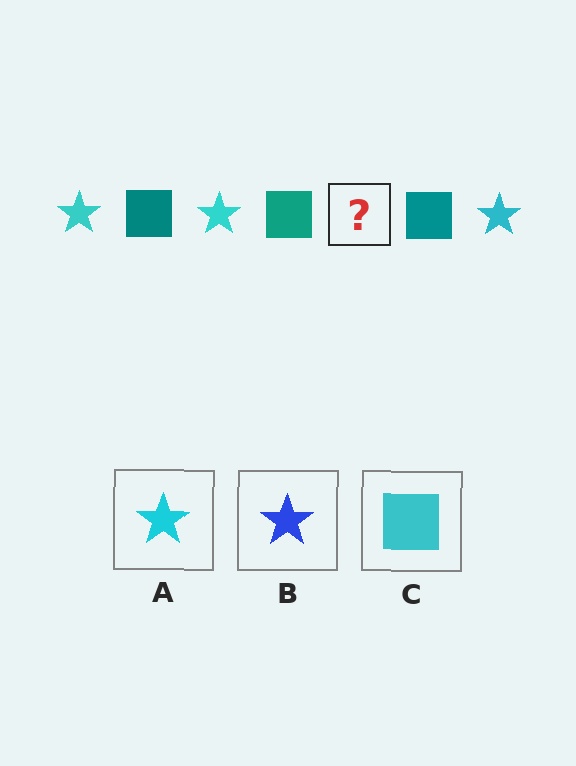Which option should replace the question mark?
Option A.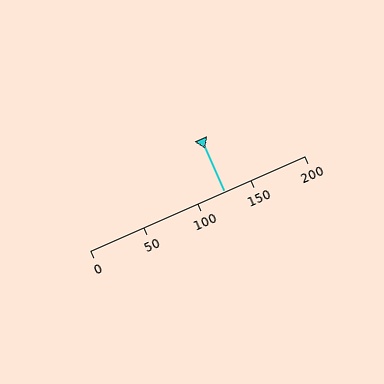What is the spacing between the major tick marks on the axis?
The major ticks are spaced 50 apart.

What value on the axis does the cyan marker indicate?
The marker indicates approximately 125.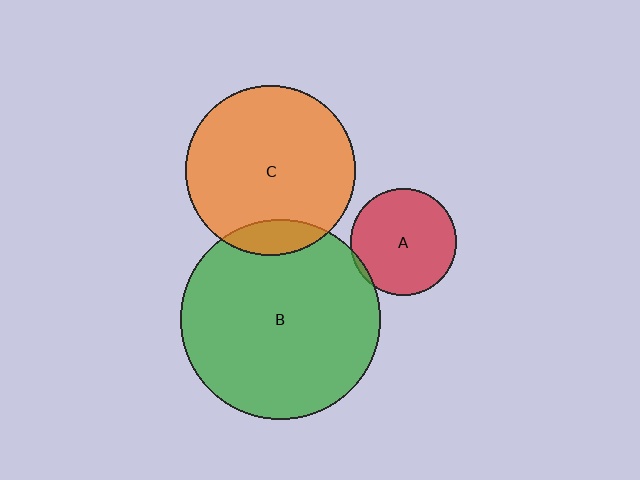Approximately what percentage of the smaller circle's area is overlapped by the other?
Approximately 10%.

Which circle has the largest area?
Circle B (green).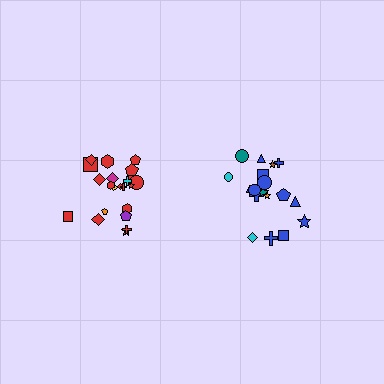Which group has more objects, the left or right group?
The left group.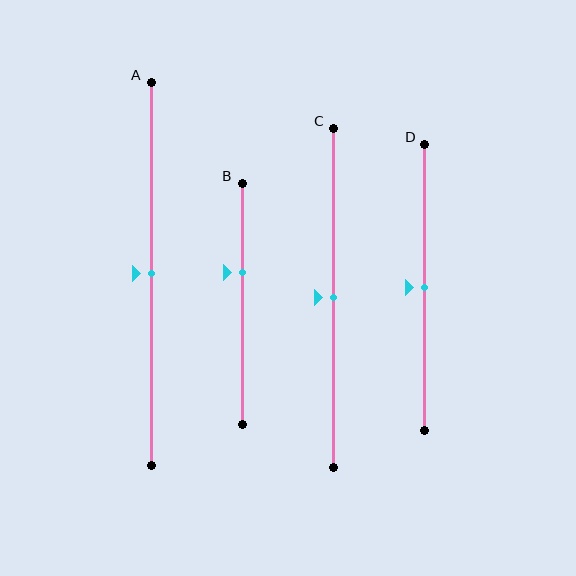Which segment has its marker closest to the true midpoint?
Segment A has its marker closest to the true midpoint.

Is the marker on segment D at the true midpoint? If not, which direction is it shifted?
Yes, the marker on segment D is at the true midpoint.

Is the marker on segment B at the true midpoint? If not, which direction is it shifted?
No, the marker on segment B is shifted upward by about 13% of the segment length.